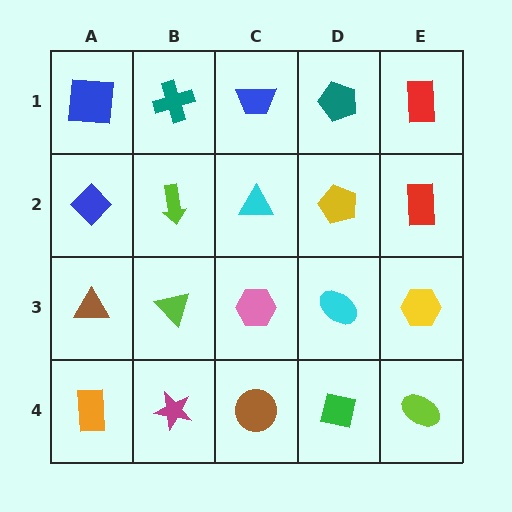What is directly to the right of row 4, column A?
A magenta star.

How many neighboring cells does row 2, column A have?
3.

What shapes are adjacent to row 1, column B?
A lime arrow (row 2, column B), a blue square (row 1, column A), a blue trapezoid (row 1, column C).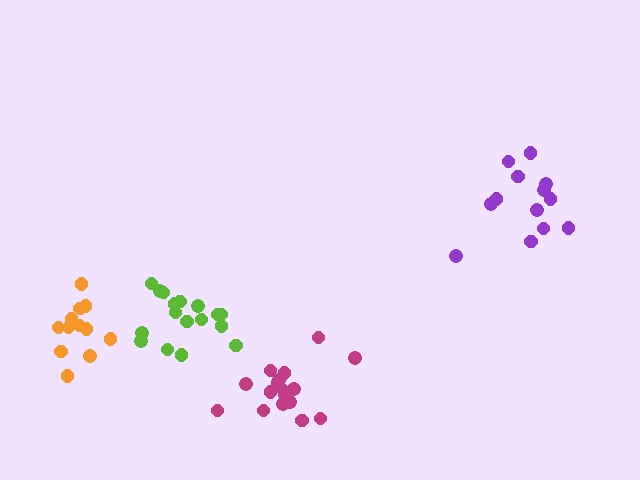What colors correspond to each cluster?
The clusters are colored: magenta, lime, purple, orange.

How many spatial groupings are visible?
There are 4 spatial groupings.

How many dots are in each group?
Group 1: 17 dots, Group 2: 17 dots, Group 3: 13 dots, Group 4: 12 dots (59 total).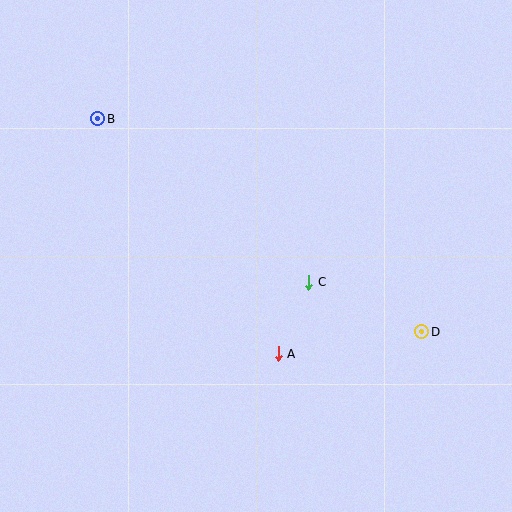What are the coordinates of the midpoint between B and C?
The midpoint between B and C is at (203, 200).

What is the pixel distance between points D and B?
The distance between D and B is 388 pixels.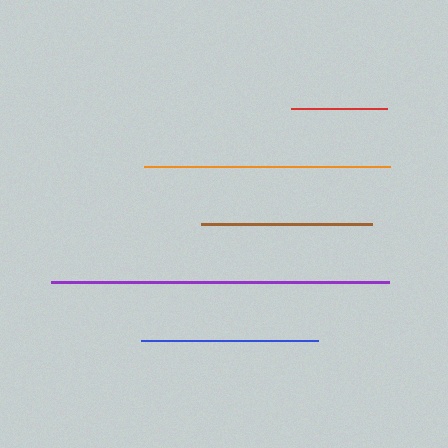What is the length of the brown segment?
The brown segment is approximately 171 pixels long.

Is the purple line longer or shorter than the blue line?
The purple line is longer than the blue line.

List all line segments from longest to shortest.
From longest to shortest: purple, orange, blue, brown, red.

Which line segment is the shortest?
The red line is the shortest at approximately 96 pixels.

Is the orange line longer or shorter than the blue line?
The orange line is longer than the blue line.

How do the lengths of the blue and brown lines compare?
The blue and brown lines are approximately the same length.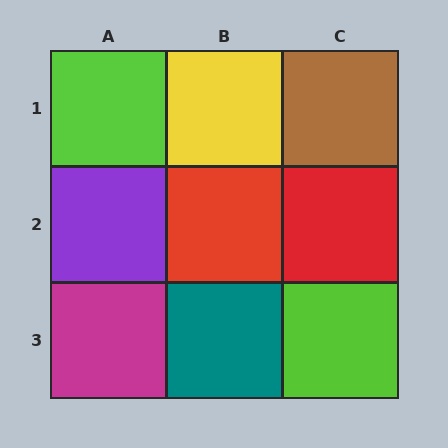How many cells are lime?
2 cells are lime.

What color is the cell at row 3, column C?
Lime.